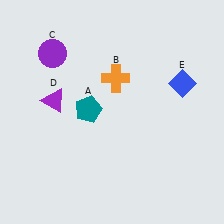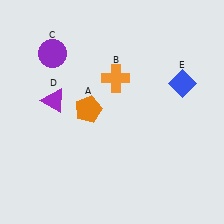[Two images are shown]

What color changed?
The pentagon (A) changed from teal in Image 1 to orange in Image 2.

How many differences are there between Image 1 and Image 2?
There is 1 difference between the two images.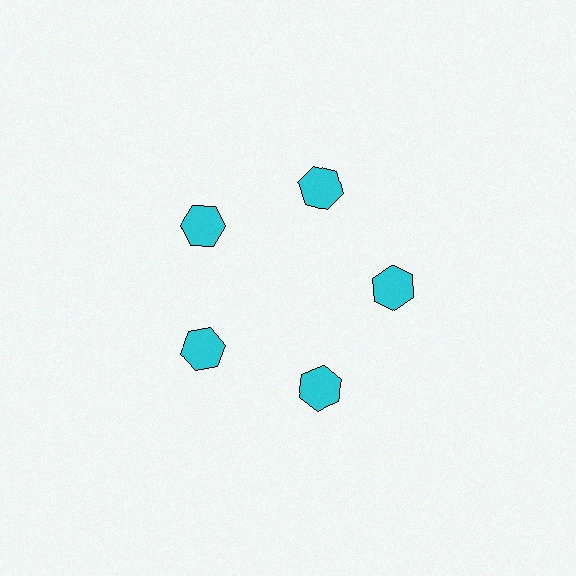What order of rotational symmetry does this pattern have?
This pattern has 5-fold rotational symmetry.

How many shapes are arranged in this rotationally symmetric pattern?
There are 5 shapes, arranged in 5 groups of 1.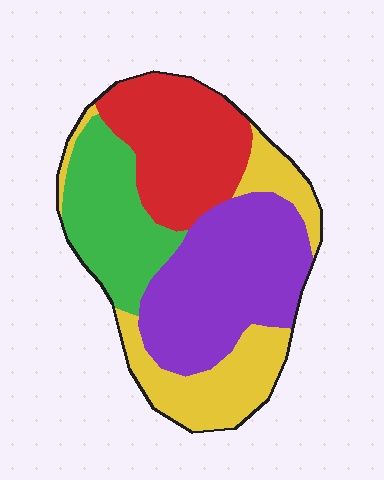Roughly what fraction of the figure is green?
Green covers around 20% of the figure.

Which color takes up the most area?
Purple, at roughly 30%.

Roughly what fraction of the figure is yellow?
Yellow takes up about one quarter (1/4) of the figure.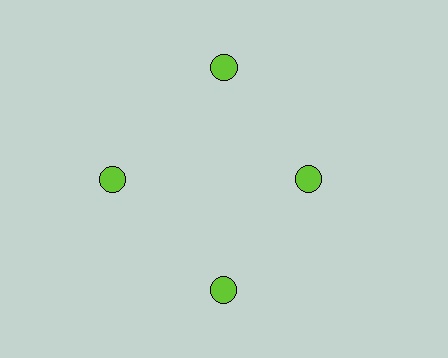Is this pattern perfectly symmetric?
No. The 4 lime circles are arranged in a ring, but one element near the 3 o'clock position is pulled inward toward the center, breaking the 4-fold rotational symmetry.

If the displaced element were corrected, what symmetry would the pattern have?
It would have 4-fold rotational symmetry — the pattern would map onto itself every 90 degrees.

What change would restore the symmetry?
The symmetry would be restored by moving it outward, back onto the ring so that all 4 circles sit at equal angles and equal distance from the center.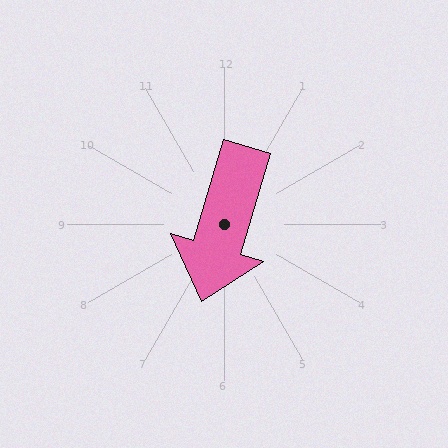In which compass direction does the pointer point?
South.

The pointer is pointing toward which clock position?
Roughly 7 o'clock.